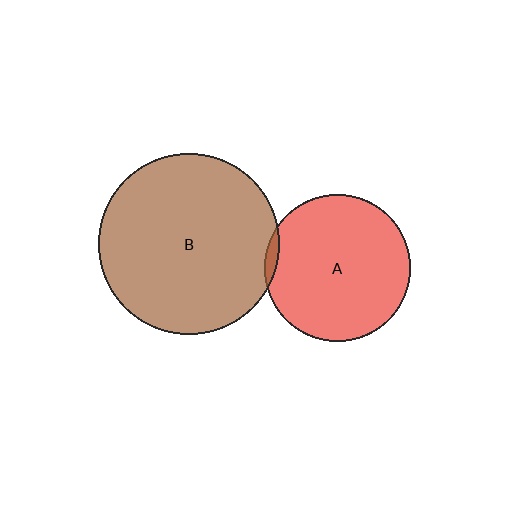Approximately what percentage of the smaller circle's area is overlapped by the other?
Approximately 5%.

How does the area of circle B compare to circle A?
Approximately 1.5 times.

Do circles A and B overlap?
Yes.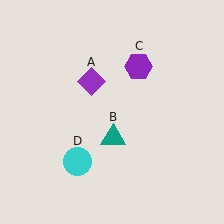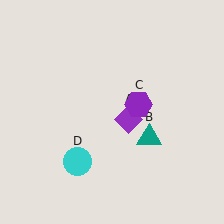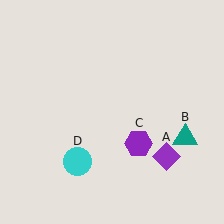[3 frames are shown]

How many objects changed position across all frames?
3 objects changed position: purple diamond (object A), teal triangle (object B), purple hexagon (object C).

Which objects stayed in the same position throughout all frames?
Cyan circle (object D) remained stationary.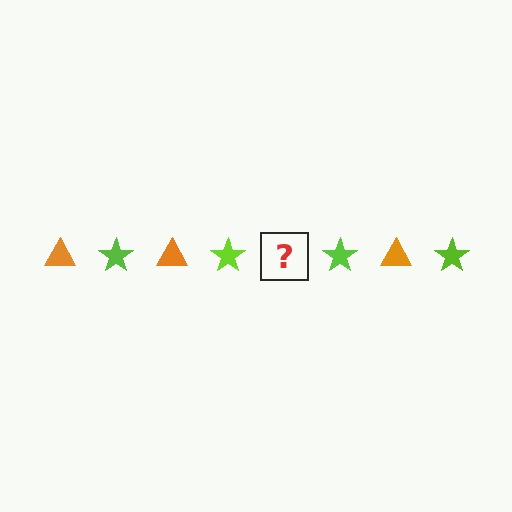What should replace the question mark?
The question mark should be replaced with an orange triangle.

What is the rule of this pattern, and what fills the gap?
The rule is that the pattern alternates between orange triangle and lime star. The gap should be filled with an orange triangle.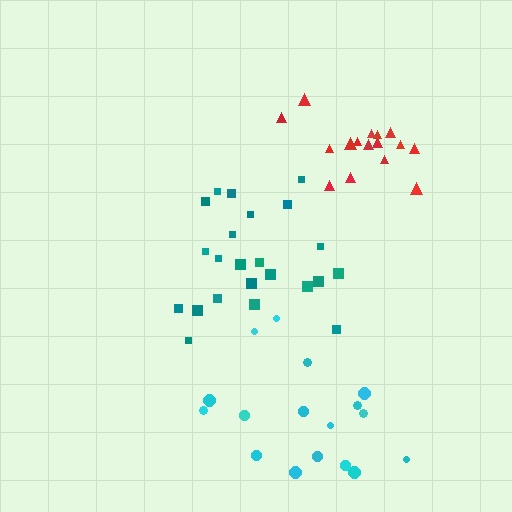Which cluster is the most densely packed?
Red.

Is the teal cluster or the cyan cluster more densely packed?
Teal.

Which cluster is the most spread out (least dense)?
Cyan.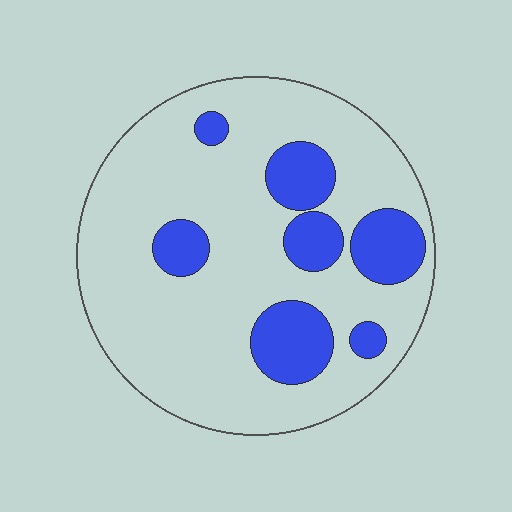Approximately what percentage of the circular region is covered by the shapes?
Approximately 20%.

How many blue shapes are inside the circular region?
7.